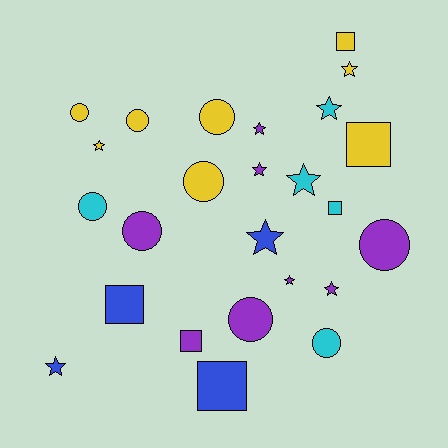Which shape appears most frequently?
Star, with 10 objects.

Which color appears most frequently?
Purple, with 8 objects.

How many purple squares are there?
There is 1 purple square.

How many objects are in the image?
There are 25 objects.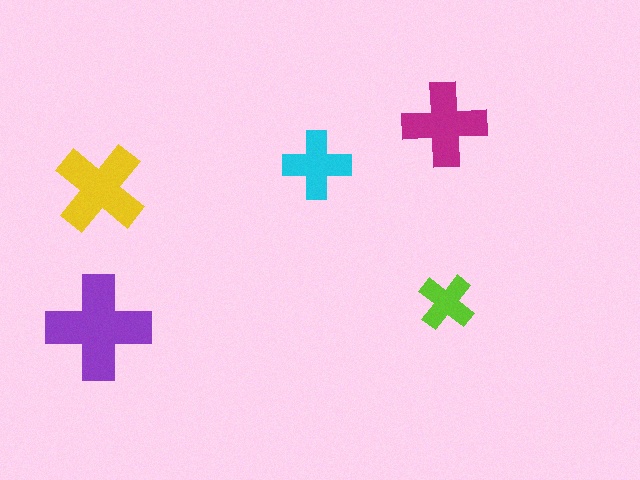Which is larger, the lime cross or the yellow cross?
The yellow one.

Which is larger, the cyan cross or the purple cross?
The purple one.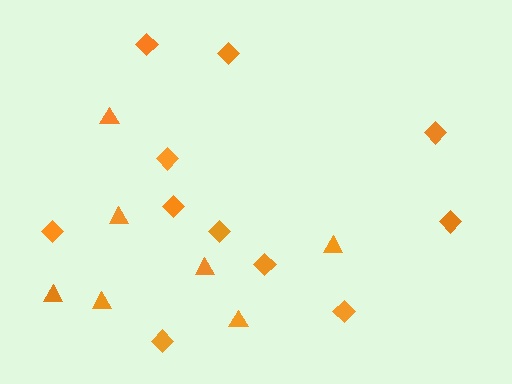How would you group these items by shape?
There are 2 groups: one group of diamonds (11) and one group of triangles (7).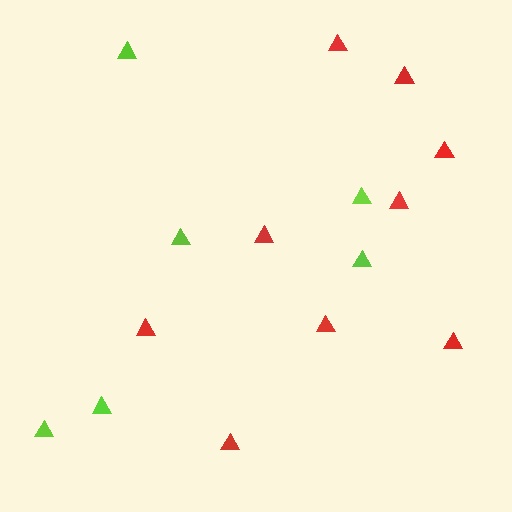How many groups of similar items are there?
There are 2 groups: one group of red triangles (9) and one group of lime triangles (6).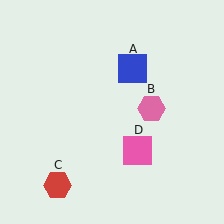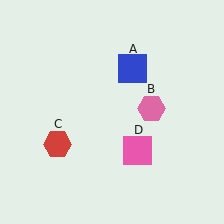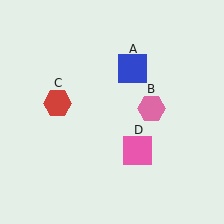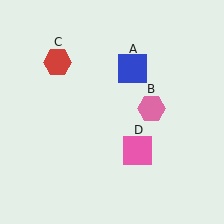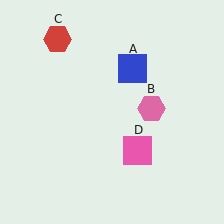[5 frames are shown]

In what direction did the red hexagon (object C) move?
The red hexagon (object C) moved up.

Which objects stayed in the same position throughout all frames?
Blue square (object A) and pink hexagon (object B) and pink square (object D) remained stationary.